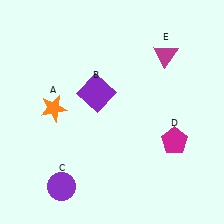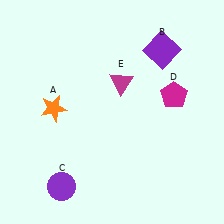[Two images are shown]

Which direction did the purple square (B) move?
The purple square (B) moved right.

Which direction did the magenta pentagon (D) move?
The magenta pentagon (D) moved up.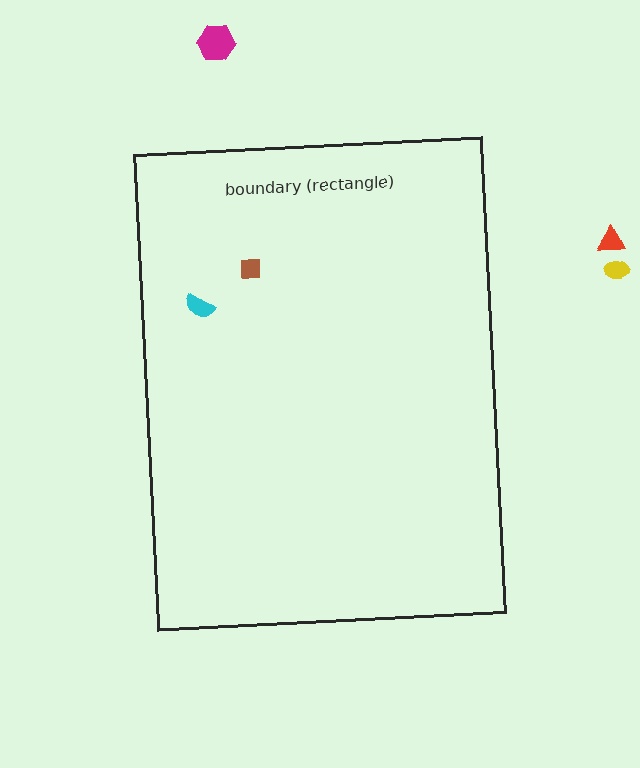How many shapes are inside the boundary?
2 inside, 3 outside.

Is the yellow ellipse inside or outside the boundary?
Outside.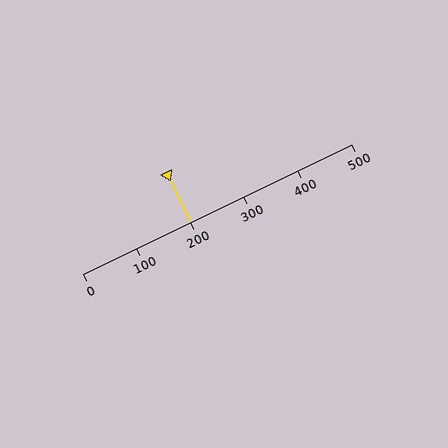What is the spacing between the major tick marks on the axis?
The major ticks are spaced 100 apart.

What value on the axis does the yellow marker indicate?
The marker indicates approximately 200.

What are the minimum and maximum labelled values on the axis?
The axis runs from 0 to 500.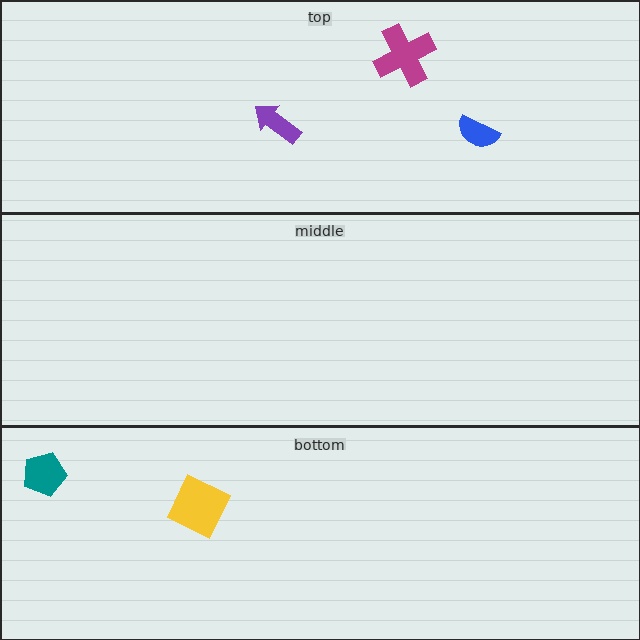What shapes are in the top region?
The purple arrow, the blue semicircle, the magenta cross.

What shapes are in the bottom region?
The teal pentagon, the yellow diamond.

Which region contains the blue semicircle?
The top region.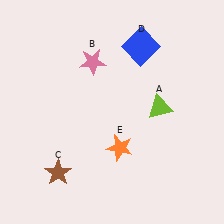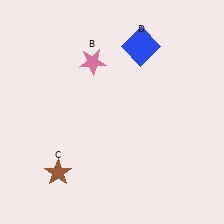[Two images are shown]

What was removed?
The lime triangle (A), the orange star (E) were removed in Image 2.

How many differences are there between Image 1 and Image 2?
There are 2 differences between the two images.